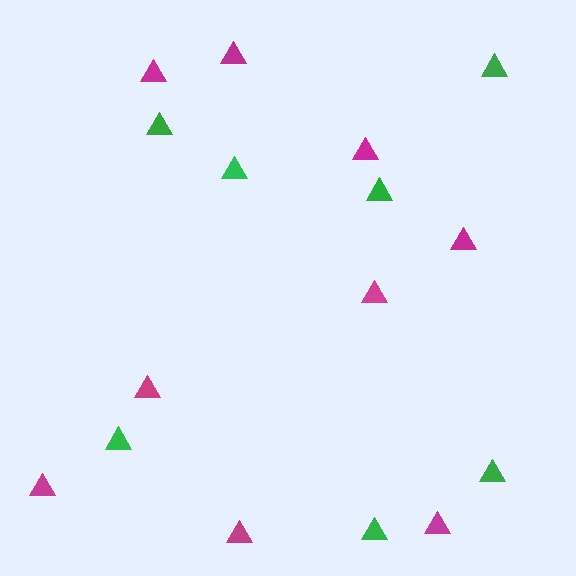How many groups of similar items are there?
There are 2 groups: one group of magenta triangles (9) and one group of green triangles (7).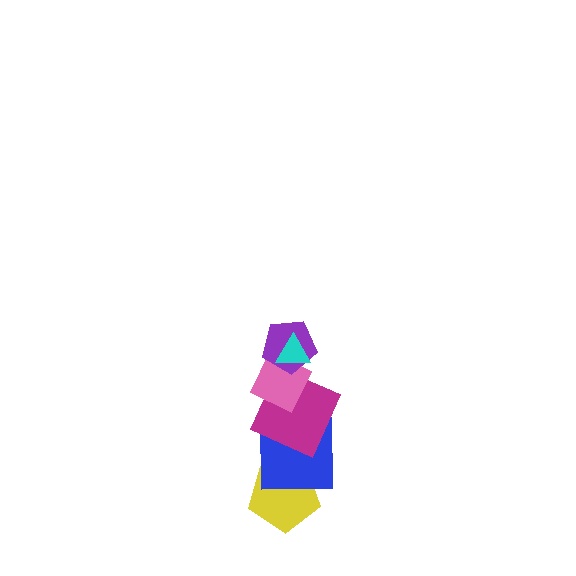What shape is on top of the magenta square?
The pink diamond is on top of the magenta square.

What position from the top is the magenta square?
The magenta square is 4th from the top.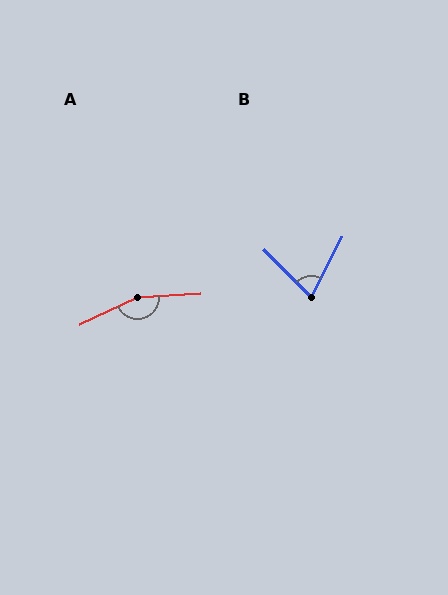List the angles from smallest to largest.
B (71°), A (158°).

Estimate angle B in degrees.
Approximately 71 degrees.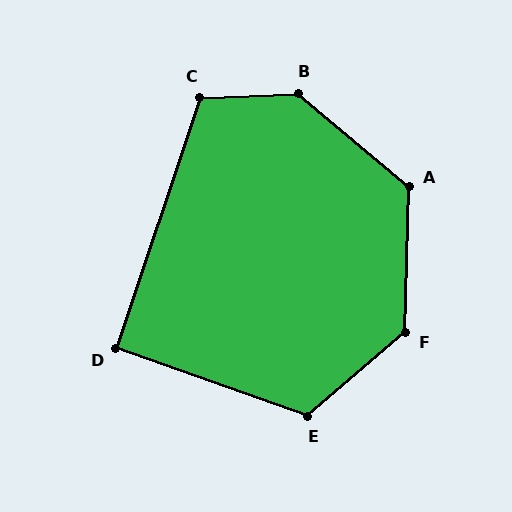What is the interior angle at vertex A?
Approximately 129 degrees (obtuse).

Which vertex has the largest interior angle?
B, at approximately 137 degrees.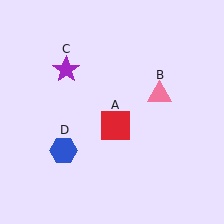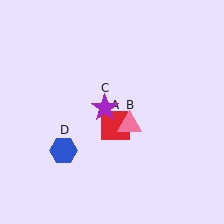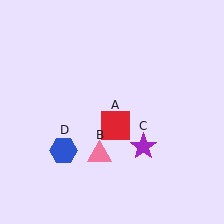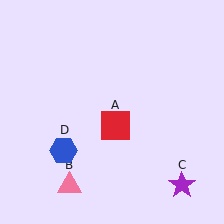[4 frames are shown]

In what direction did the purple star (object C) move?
The purple star (object C) moved down and to the right.